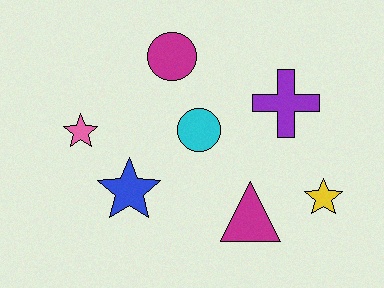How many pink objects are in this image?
There is 1 pink object.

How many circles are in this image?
There are 2 circles.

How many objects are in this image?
There are 7 objects.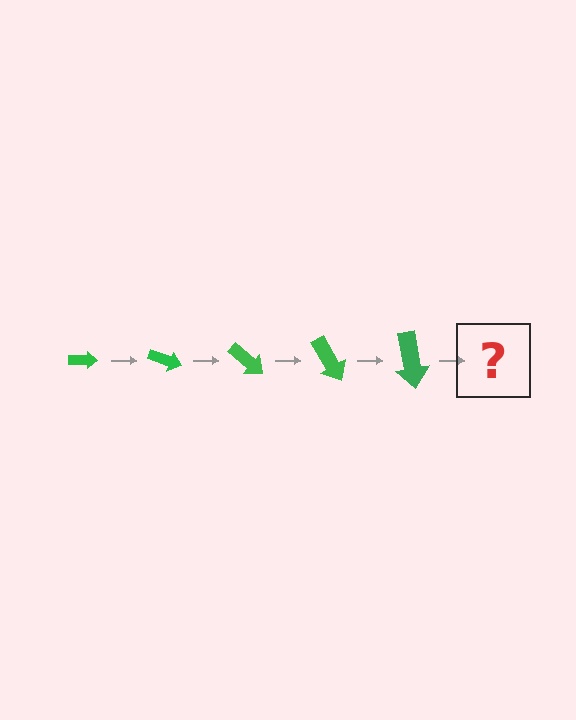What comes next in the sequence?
The next element should be an arrow, larger than the previous one and rotated 100 degrees from the start.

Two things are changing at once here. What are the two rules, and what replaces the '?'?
The two rules are that the arrow grows larger each step and it rotates 20 degrees each step. The '?' should be an arrow, larger than the previous one and rotated 100 degrees from the start.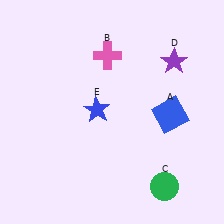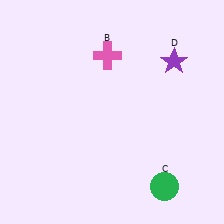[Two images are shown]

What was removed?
The blue star (E), the blue square (A) were removed in Image 2.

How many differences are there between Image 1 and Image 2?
There are 2 differences between the two images.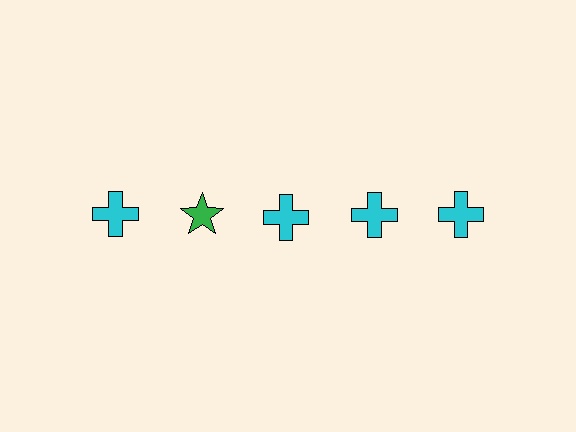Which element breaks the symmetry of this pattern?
The green star in the top row, second from left column breaks the symmetry. All other shapes are cyan crosses.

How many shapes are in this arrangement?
There are 5 shapes arranged in a grid pattern.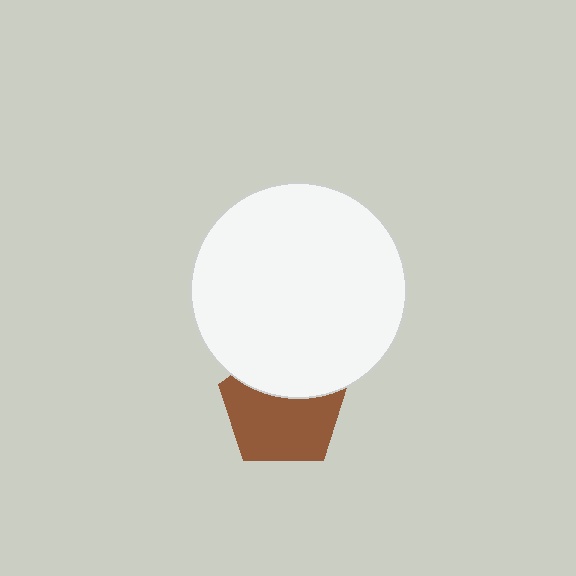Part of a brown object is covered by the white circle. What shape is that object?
It is a pentagon.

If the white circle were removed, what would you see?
You would see the complete brown pentagon.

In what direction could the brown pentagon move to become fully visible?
The brown pentagon could move down. That would shift it out from behind the white circle entirely.